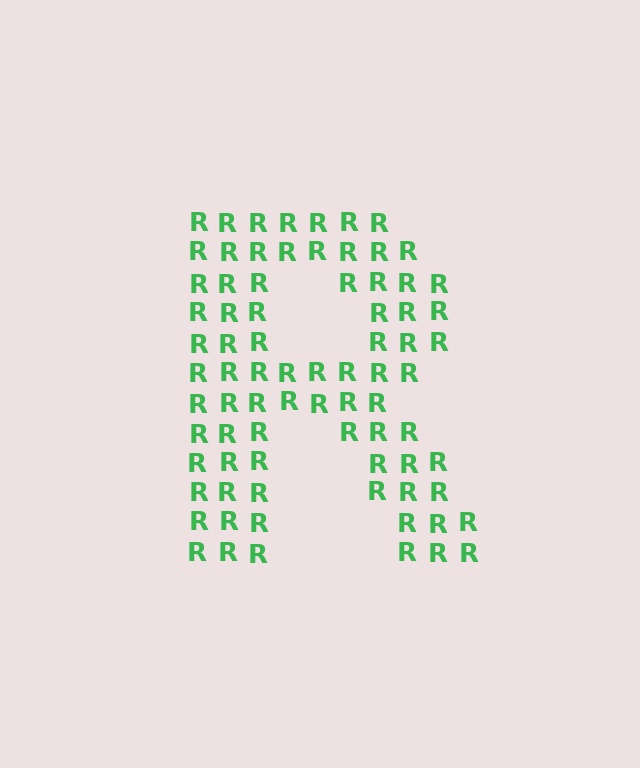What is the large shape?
The large shape is the letter R.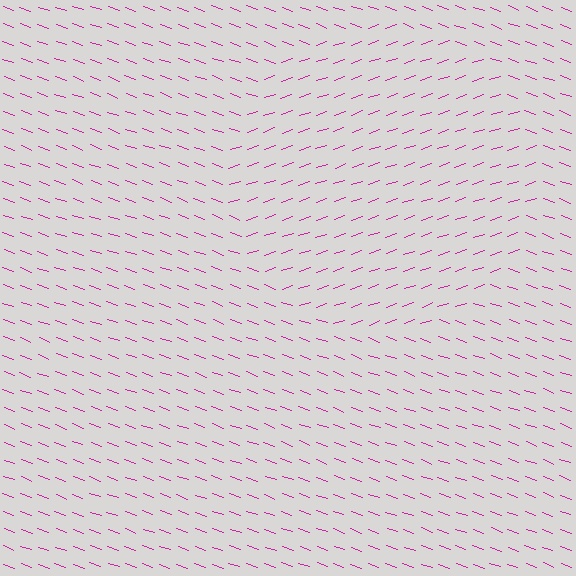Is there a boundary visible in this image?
Yes, there is a texture boundary formed by a change in line orientation.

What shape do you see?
I see a circle.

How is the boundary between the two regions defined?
The boundary is defined purely by a change in line orientation (approximately 39 degrees difference). All lines are the same color and thickness.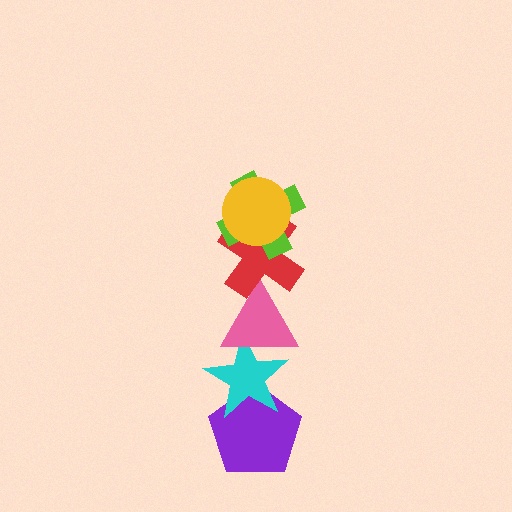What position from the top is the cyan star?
The cyan star is 5th from the top.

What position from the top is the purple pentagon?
The purple pentagon is 6th from the top.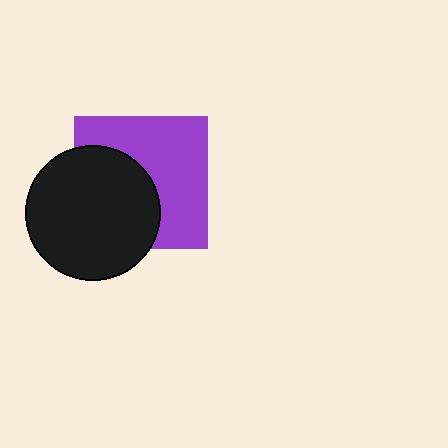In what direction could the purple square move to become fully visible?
The purple square could move right. That would shift it out from behind the black circle entirely.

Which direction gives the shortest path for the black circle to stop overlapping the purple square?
Moving left gives the shortest separation.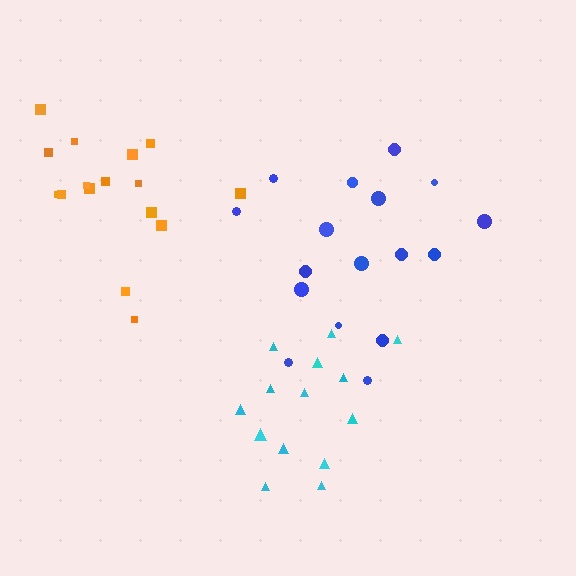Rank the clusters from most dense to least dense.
orange, cyan, blue.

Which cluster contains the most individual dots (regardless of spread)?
Blue (17).